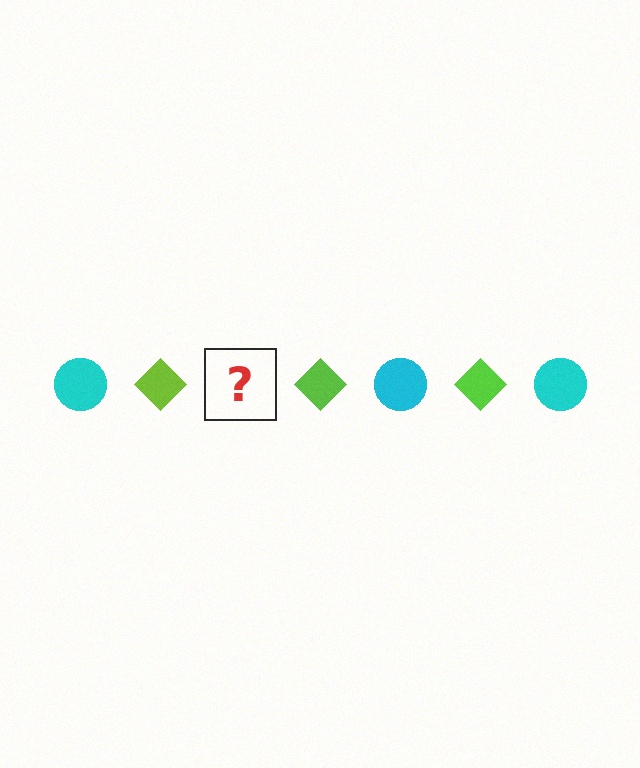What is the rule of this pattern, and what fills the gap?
The rule is that the pattern alternates between cyan circle and lime diamond. The gap should be filled with a cyan circle.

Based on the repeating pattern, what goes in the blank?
The blank should be a cyan circle.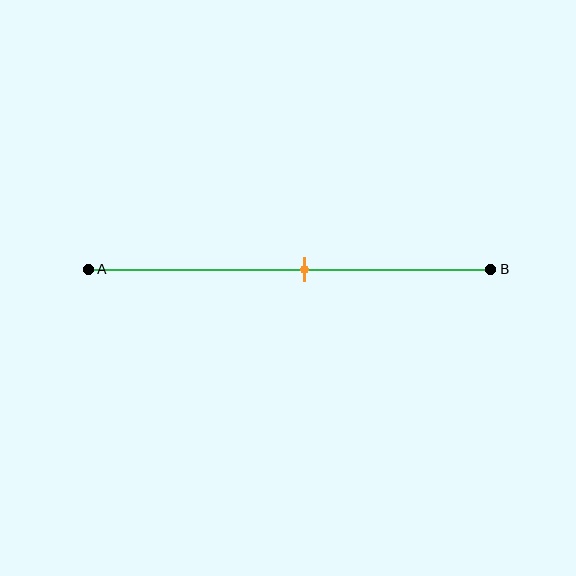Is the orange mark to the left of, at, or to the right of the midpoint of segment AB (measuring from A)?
The orange mark is to the right of the midpoint of segment AB.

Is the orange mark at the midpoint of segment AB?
No, the mark is at about 55% from A, not at the 50% midpoint.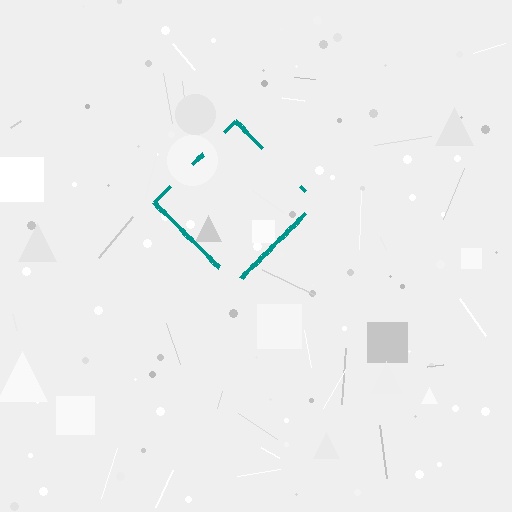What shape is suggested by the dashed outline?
The dashed outline suggests a diamond.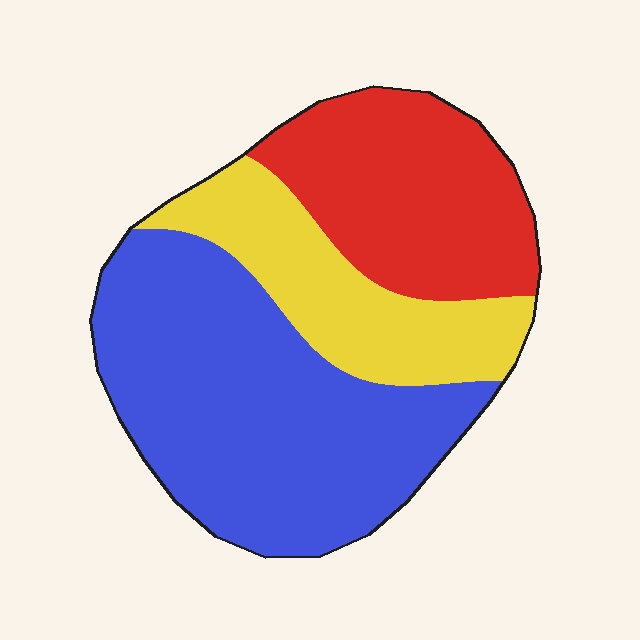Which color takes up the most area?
Blue, at roughly 50%.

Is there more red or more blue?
Blue.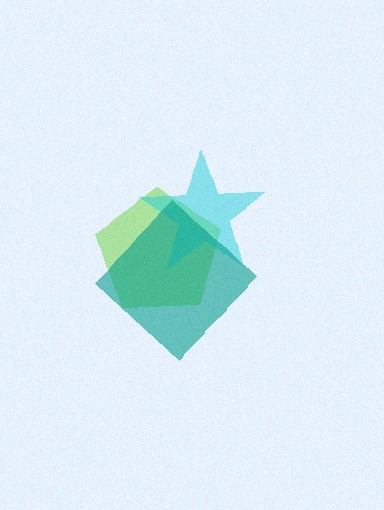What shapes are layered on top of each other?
The layered shapes are: a lime pentagon, a cyan star, a teal diamond.